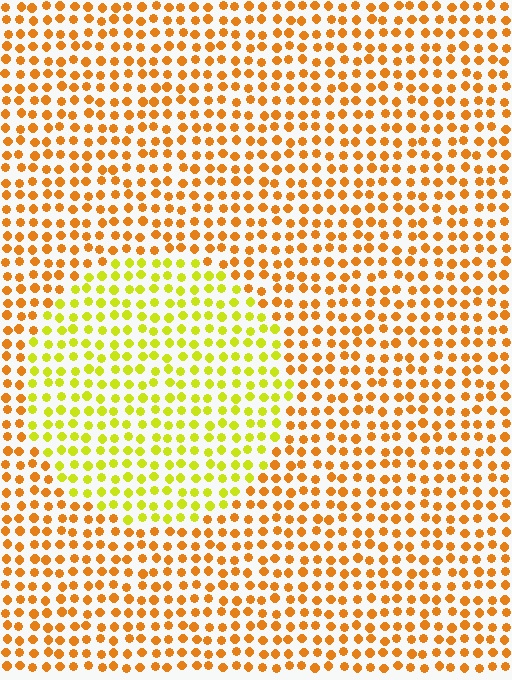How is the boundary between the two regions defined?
The boundary is defined purely by a slight shift in hue (about 38 degrees). Spacing, size, and orientation are identical on both sides.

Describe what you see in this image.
The image is filled with small orange elements in a uniform arrangement. A circle-shaped region is visible where the elements are tinted to a slightly different hue, forming a subtle color boundary.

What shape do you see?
I see a circle.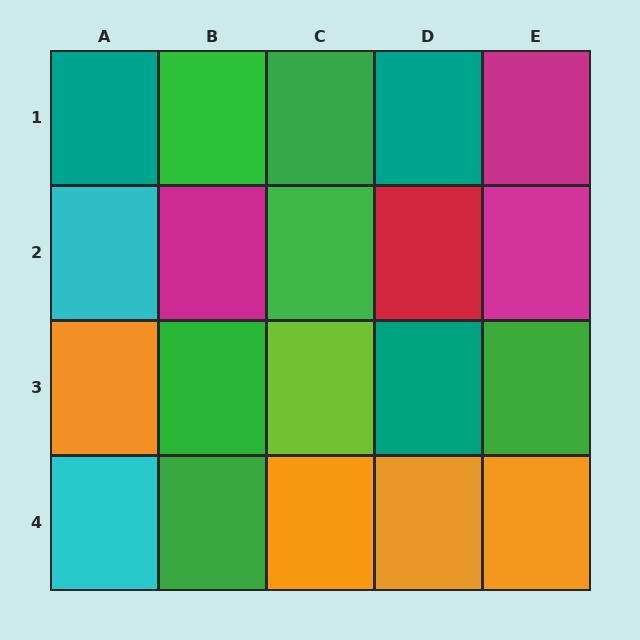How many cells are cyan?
2 cells are cyan.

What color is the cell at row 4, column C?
Orange.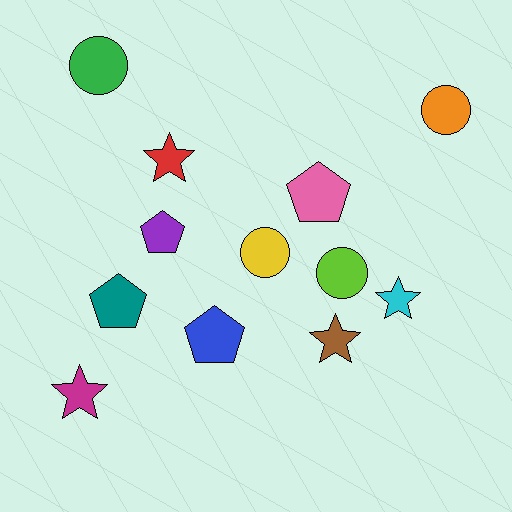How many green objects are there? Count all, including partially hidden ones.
There is 1 green object.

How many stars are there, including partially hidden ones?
There are 4 stars.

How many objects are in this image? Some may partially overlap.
There are 12 objects.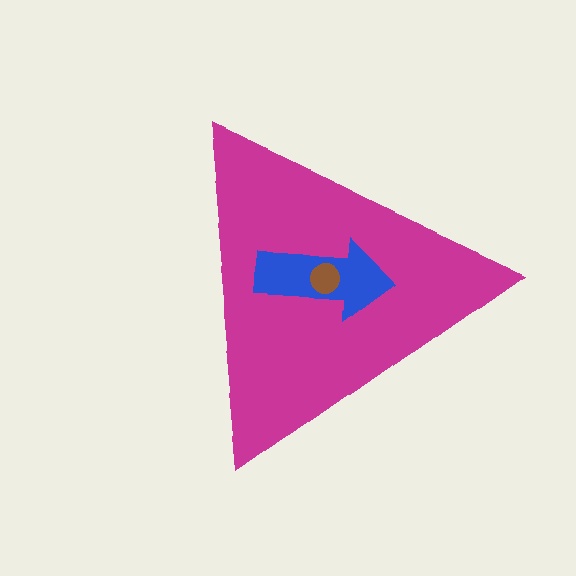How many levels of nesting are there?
3.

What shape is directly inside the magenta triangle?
The blue arrow.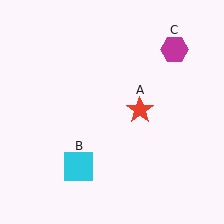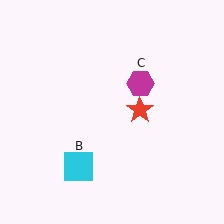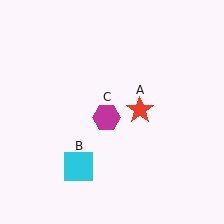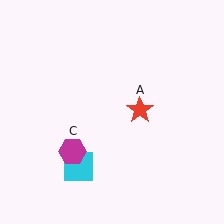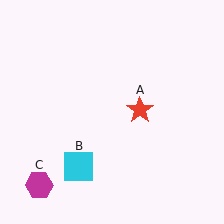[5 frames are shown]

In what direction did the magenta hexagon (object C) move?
The magenta hexagon (object C) moved down and to the left.